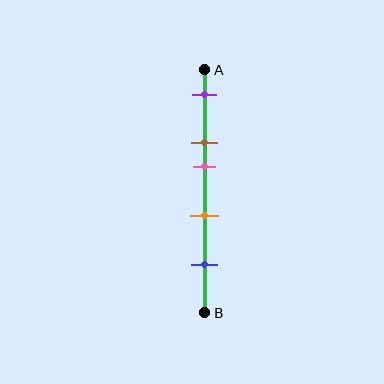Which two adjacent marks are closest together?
The brown and pink marks are the closest adjacent pair.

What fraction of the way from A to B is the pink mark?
The pink mark is approximately 40% (0.4) of the way from A to B.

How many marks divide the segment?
There are 5 marks dividing the segment.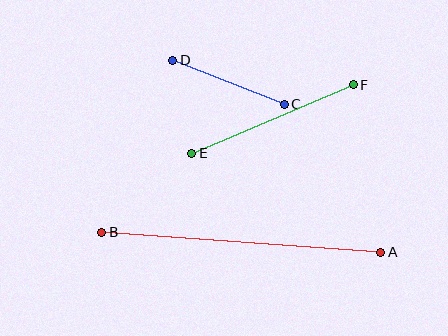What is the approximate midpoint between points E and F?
The midpoint is at approximately (272, 119) pixels.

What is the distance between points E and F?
The distance is approximately 176 pixels.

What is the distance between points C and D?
The distance is approximately 120 pixels.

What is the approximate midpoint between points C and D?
The midpoint is at approximately (229, 82) pixels.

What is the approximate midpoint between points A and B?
The midpoint is at approximately (241, 242) pixels.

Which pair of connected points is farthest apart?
Points A and B are farthest apart.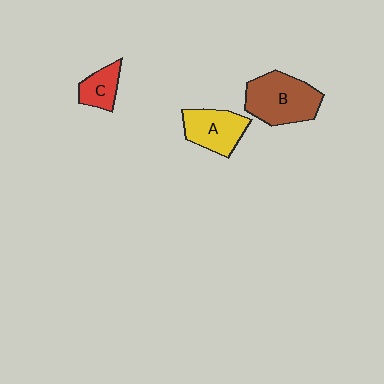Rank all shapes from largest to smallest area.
From largest to smallest: B (brown), A (yellow), C (red).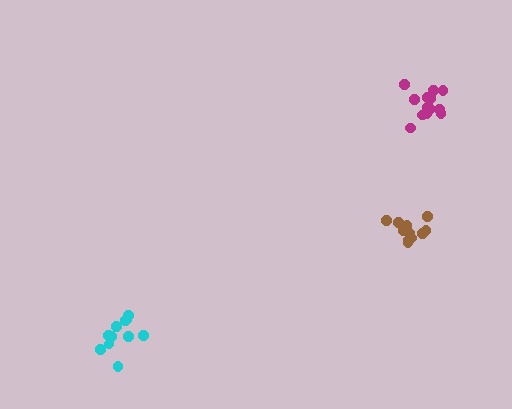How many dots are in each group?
Group 1: 11 dots, Group 2: 11 dots, Group 3: 13 dots (35 total).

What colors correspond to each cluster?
The clusters are colored: brown, cyan, magenta.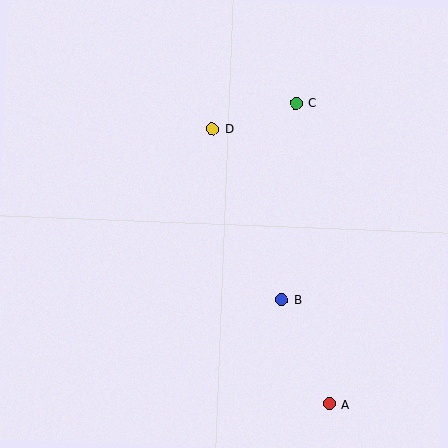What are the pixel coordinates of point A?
Point A is at (330, 404).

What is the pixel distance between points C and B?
The distance between C and B is 197 pixels.